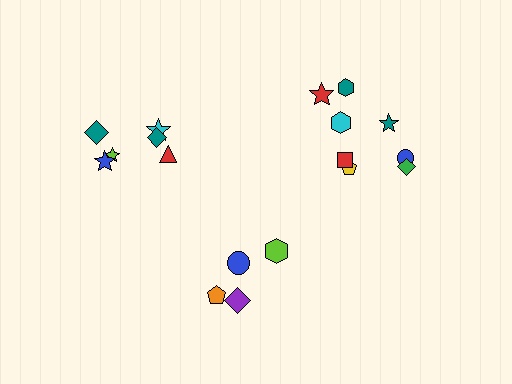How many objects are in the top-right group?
There are 8 objects.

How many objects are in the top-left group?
There are 6 objects.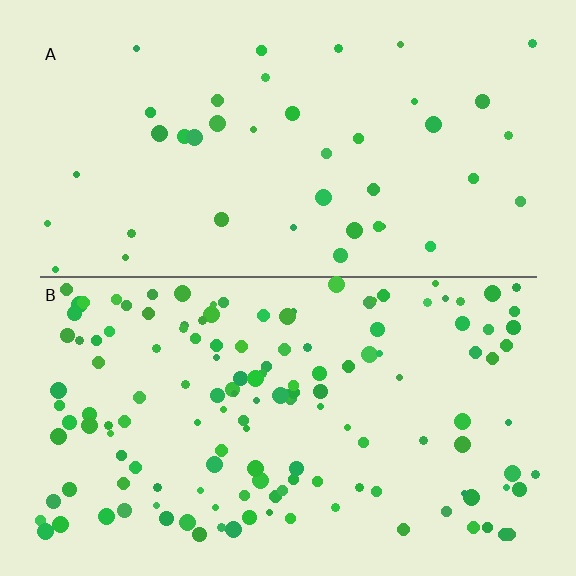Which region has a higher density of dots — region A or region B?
B (the bottom).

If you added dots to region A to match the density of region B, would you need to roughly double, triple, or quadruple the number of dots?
Approximately quadruple.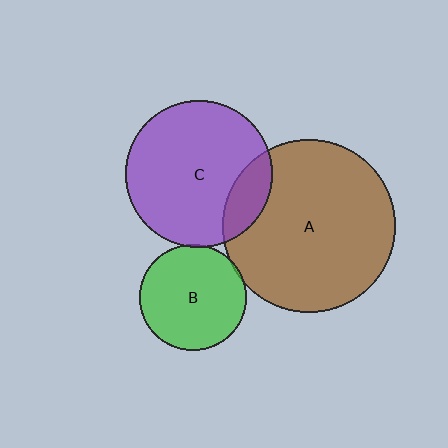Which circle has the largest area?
Circle A (brown).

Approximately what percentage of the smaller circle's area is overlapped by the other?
Approximately 15%.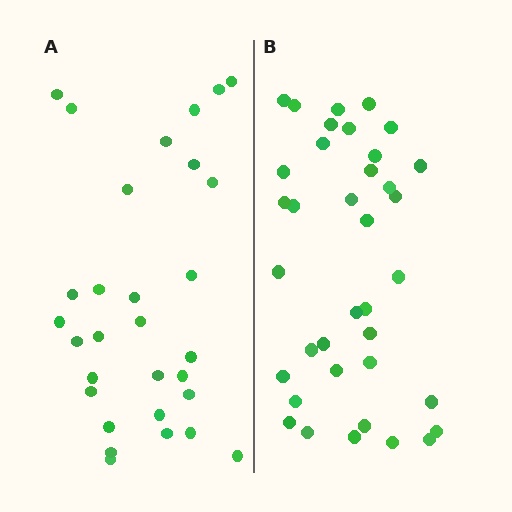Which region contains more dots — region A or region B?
Region B (the right region) has more dots.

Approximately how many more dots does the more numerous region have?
Region B has roughly 8 or so more dots than region A.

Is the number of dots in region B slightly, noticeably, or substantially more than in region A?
Region B has only slightly more — the two regions are fairly close. The ratio is roughly 1.2 to 1.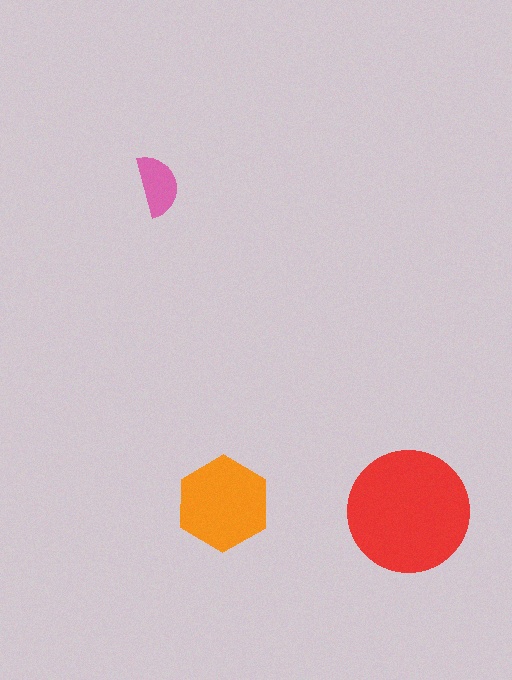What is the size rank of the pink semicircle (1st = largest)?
3rd.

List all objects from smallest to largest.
The pink semicircle, the orange hexagon, the red circle.